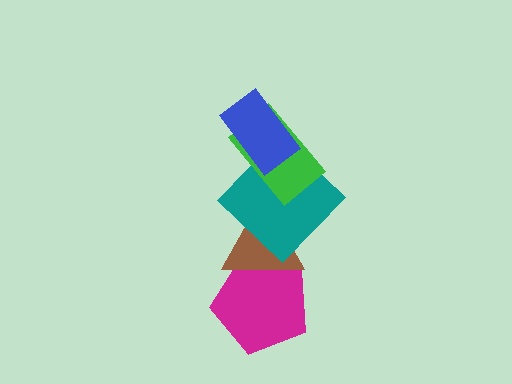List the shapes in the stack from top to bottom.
From top to bottom: the blue rectangle, the green rectangle, the teal diamond, the brown triangle, the magenta pentagon.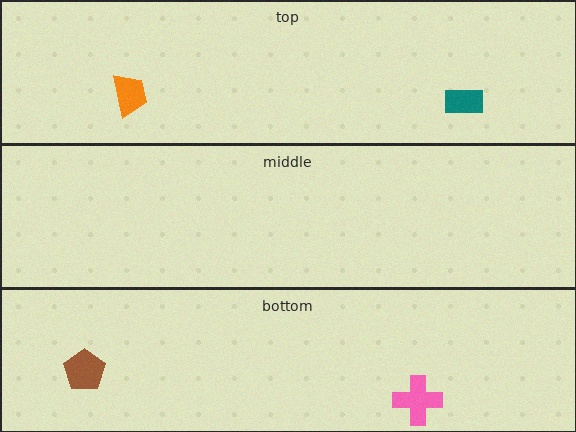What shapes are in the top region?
The orange trapezoid, the teal rectangle.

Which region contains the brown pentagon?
The bottom region.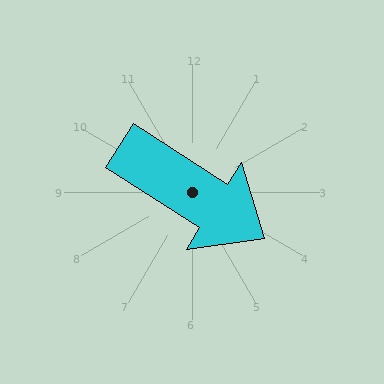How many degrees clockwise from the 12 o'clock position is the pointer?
Approximately 122 degrees.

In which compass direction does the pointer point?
Southeast.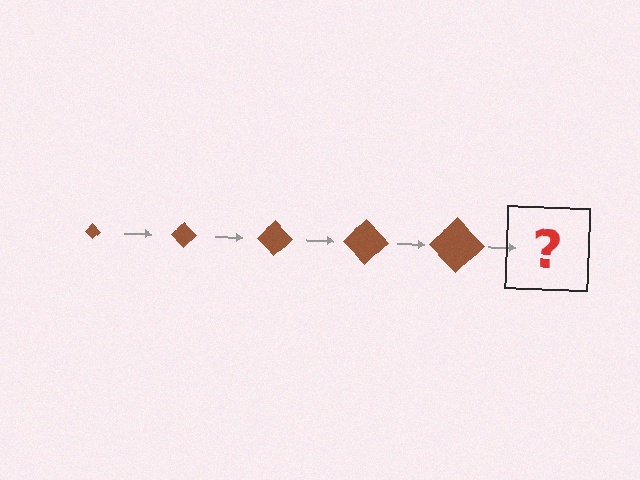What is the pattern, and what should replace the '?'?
The pattern is that the diamond gets progressively larger each step. The '?' should be a brown diamond, larger than the previous one.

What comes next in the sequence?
The next element should be a brown diamond, larger than the previous one.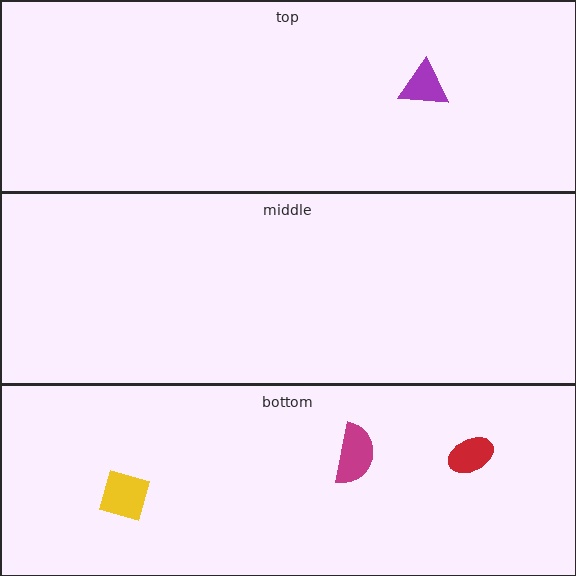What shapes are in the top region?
The purple triangle.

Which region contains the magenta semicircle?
The bottom region.